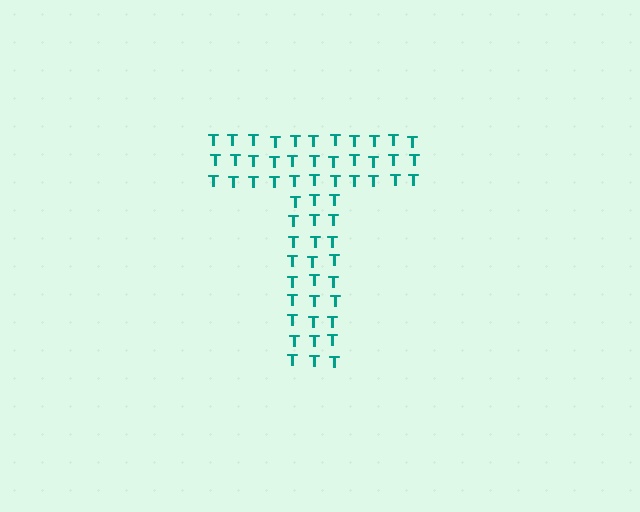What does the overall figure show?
The overall figure shows the letter T.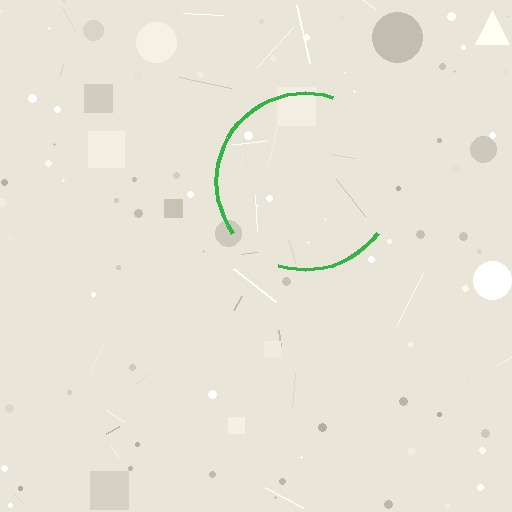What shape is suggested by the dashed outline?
The dashed outline suggests a circle.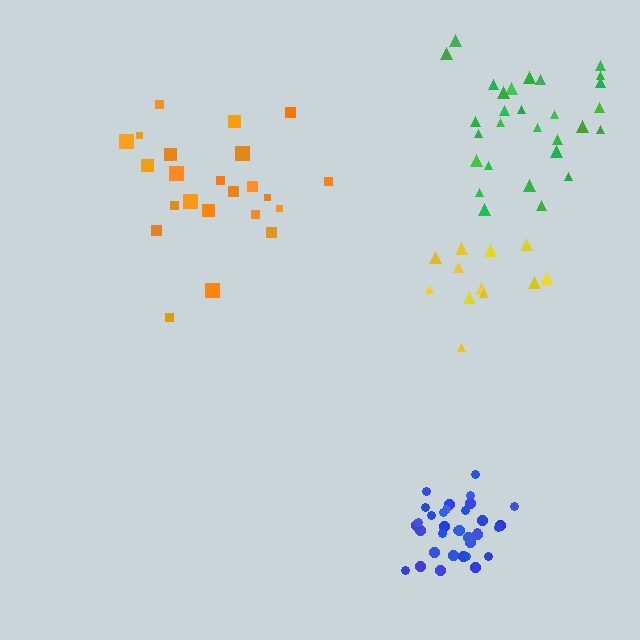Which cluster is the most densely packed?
Blue.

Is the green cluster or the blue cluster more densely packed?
Blue.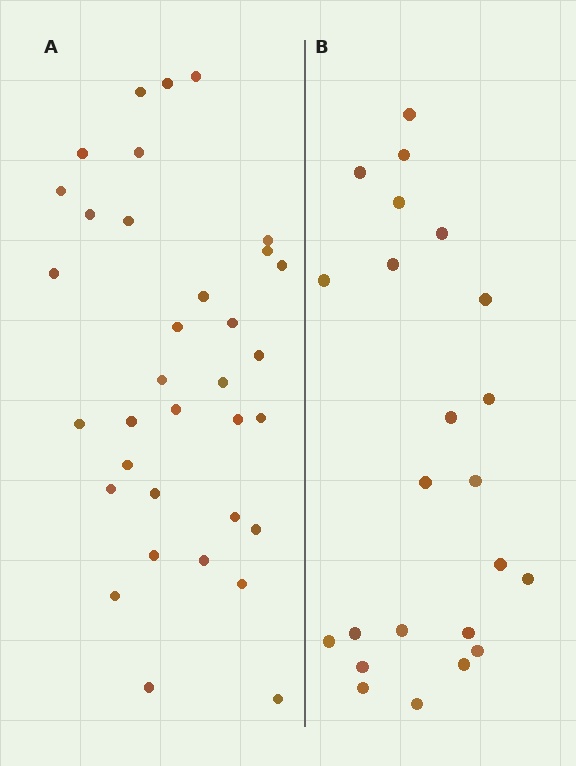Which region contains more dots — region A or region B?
Region A (the left region) has more dots.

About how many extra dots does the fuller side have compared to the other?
Region A has roughly 12 or so more dots than region B.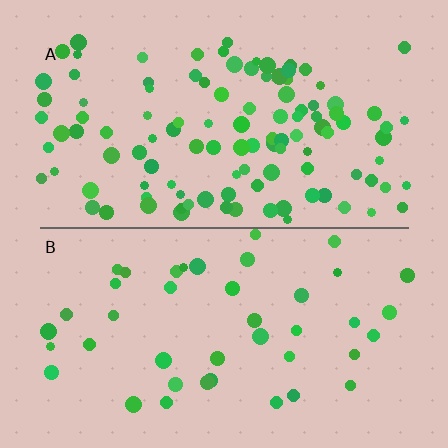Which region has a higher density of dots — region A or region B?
A (the top).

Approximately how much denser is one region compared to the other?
Approximately 2.6× — region A over region B.